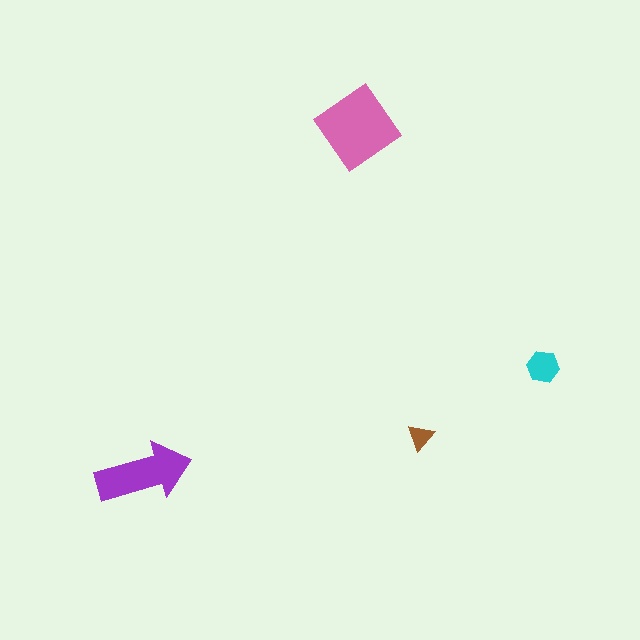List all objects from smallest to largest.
The brown triangle, the cyan hexagon, the purple arrow, the pink diamond.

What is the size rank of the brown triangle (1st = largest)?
4th.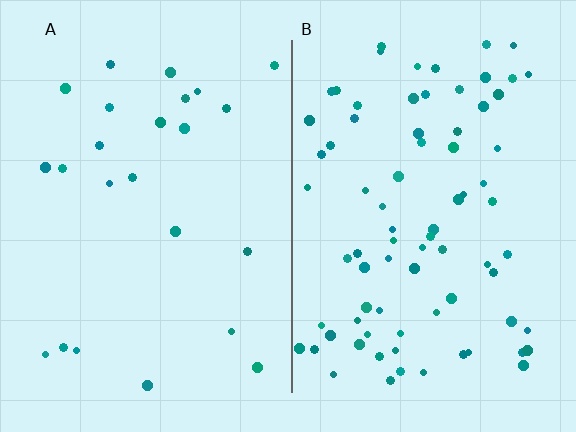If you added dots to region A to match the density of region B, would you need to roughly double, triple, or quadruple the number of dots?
Approximately triple.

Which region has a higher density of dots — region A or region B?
B (the right).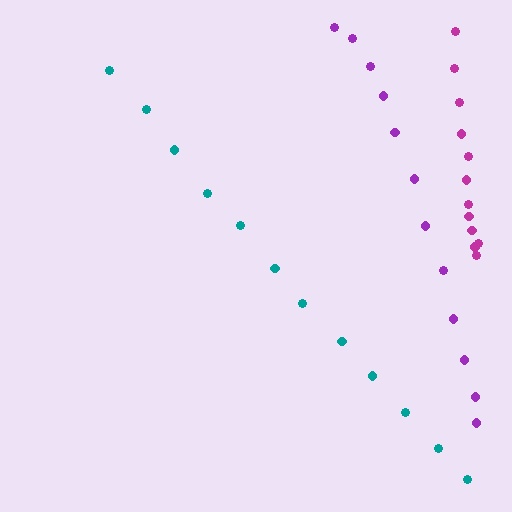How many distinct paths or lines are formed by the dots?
There are 3 distinct paths.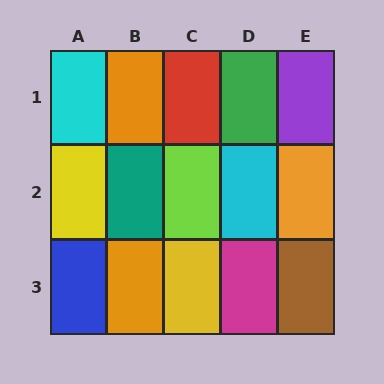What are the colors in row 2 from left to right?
Yellow, teal, lime, cyan, orange.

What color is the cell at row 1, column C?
Red.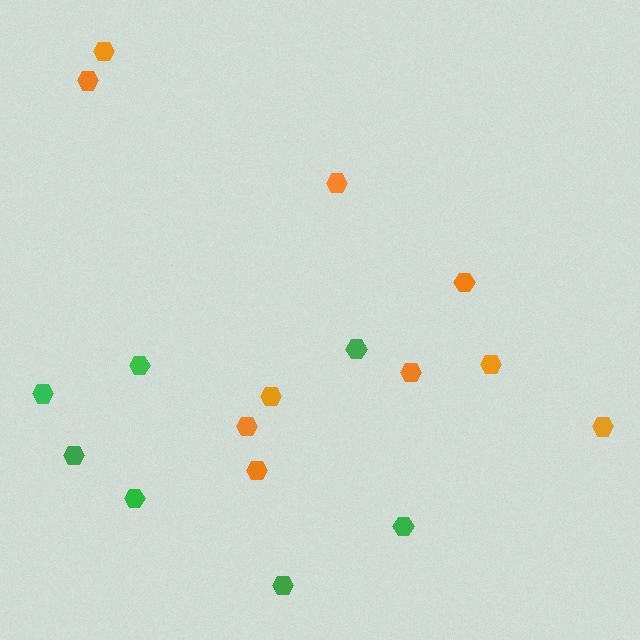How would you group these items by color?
There are 2 groups: one group of orange hexagons (10) and one group of green hexagons (7).